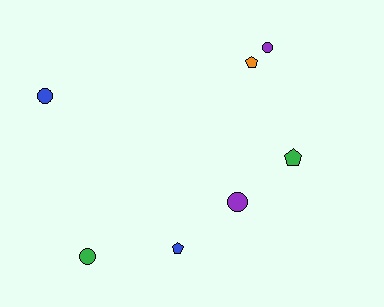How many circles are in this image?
There are 4 circles.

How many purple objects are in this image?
There are 2 purple objects.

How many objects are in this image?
There are 7 objects.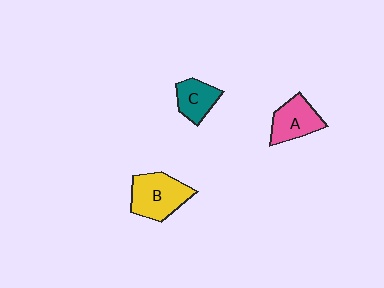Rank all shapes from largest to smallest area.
From largest to smallest: B (yellow), A (pink), C (teal).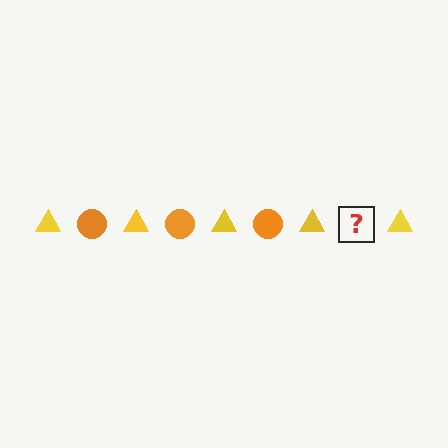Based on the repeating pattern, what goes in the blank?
The blank should be an orange circle.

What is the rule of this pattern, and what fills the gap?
The rule is that the pattern alternates between yellow triangle and orange circle. The gap should be filled with an orange circle.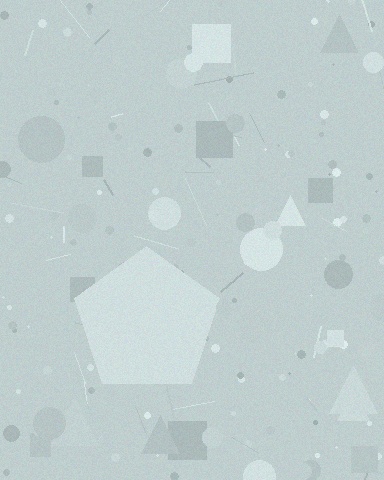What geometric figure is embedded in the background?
A pentagon is embedded in the background.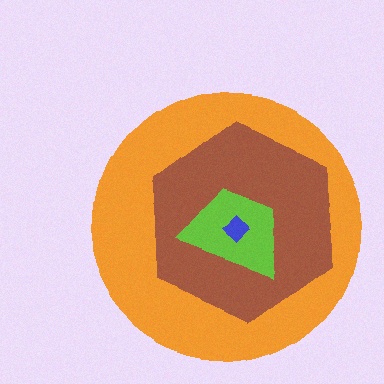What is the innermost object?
The blue diamond.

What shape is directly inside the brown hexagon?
The lime trapezoid.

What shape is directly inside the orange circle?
The brown hexagon.